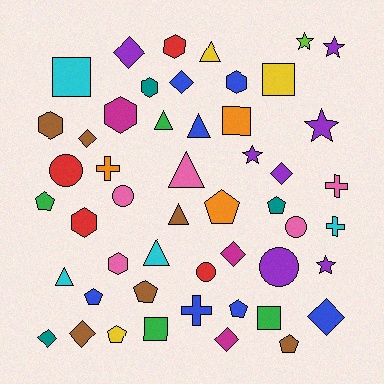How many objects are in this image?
There are 50 objects.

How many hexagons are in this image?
There are 7 hexagons.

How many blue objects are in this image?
There are 7 blue objects.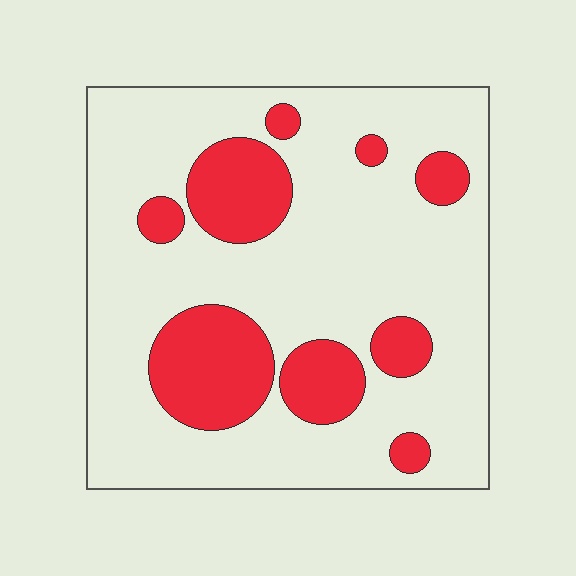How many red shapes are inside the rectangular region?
9.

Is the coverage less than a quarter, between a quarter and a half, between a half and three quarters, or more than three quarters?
Less than a quarter.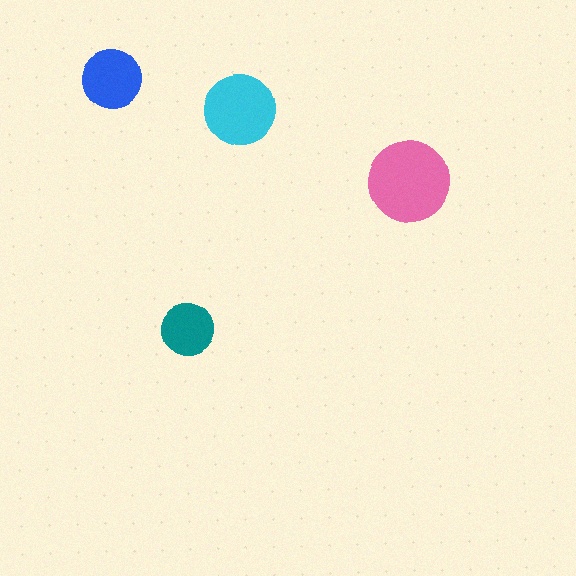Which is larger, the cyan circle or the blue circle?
The cyan one.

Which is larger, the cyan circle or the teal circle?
The cyan one.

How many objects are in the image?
There are 4 objects in the image.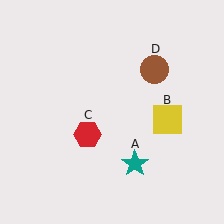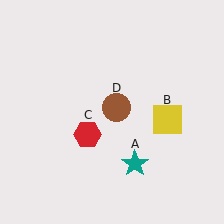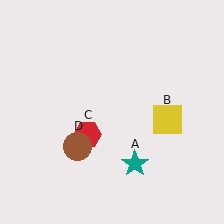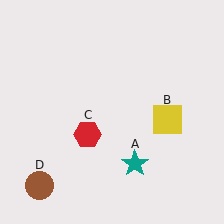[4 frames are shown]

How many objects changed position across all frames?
1 object changed position: brown circle (object D).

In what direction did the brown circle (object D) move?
The brown circle (object D) moved down and to the left.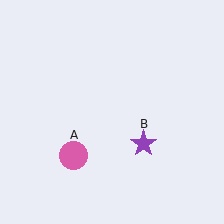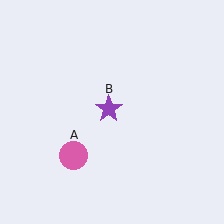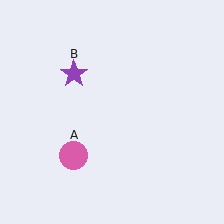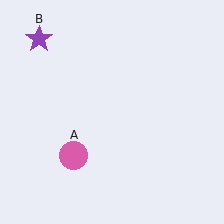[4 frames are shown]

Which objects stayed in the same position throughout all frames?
Pink circle (object A) remained stationary.